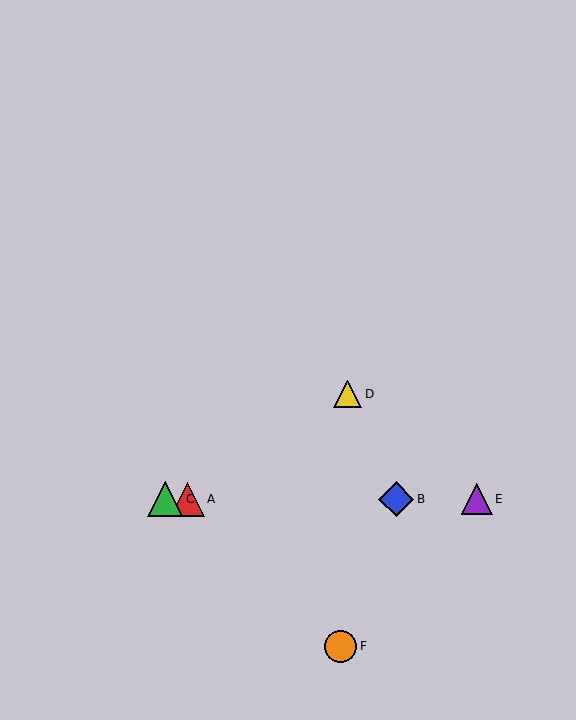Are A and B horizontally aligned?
Yes, both are at y≈499.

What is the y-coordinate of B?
Object B is at y≈499.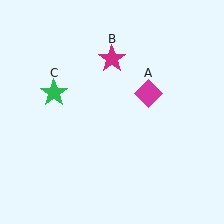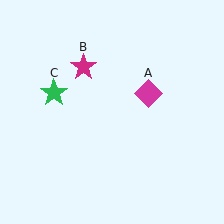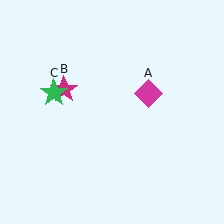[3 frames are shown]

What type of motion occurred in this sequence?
The magenta star (object B) rotated counterclockwise around the center of the scene.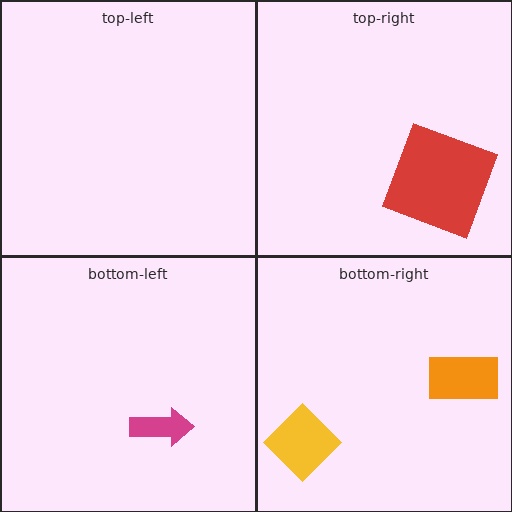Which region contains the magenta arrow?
The bottom-left region.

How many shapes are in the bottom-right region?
2.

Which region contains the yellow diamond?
The bottom-right region.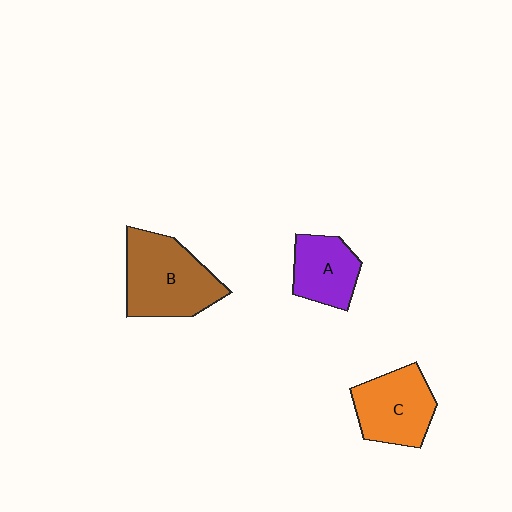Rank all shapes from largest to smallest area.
From largest to smallest: B (brown), C (orange), A (purple).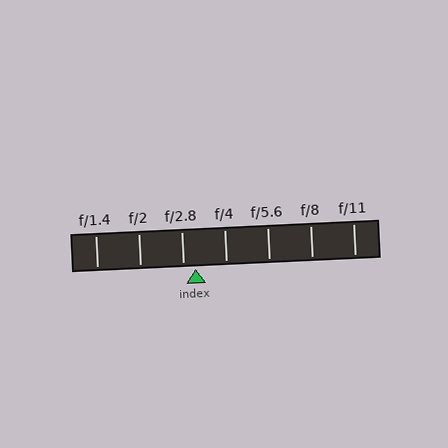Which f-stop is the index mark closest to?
The index mark is closest to f/2.8.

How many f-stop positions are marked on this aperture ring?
There are 7 f-stop positions marked.